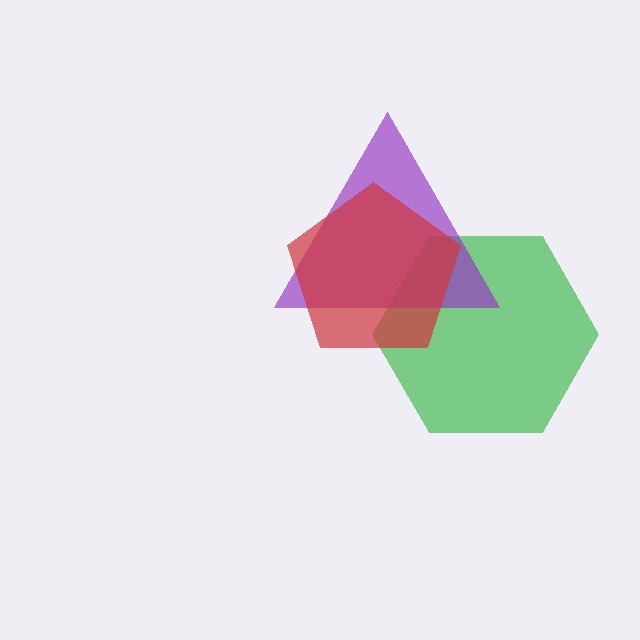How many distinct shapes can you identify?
There are 3 distinct shapes: a green hexagon, a purple triangle, a red pentagon.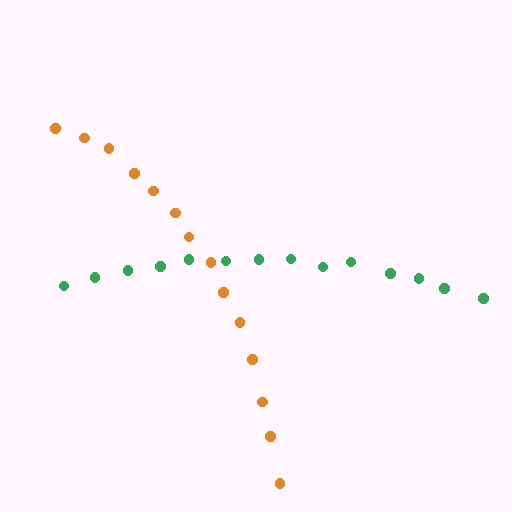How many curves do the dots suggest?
There are 2 distinct paths.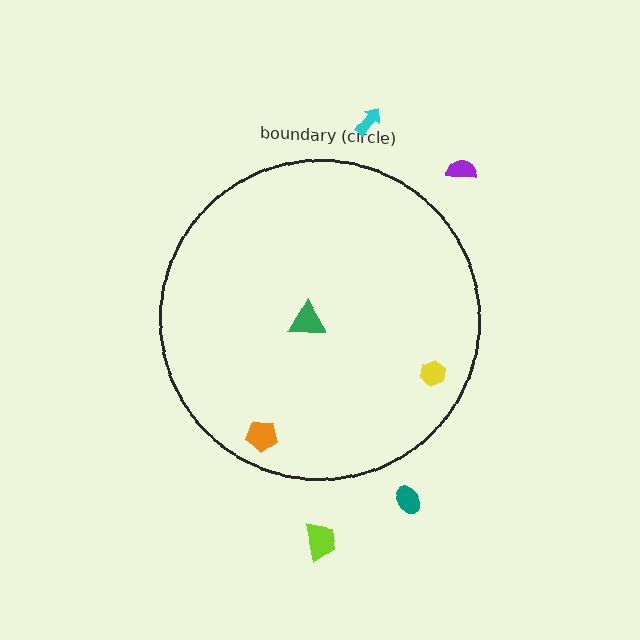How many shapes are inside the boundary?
3 inside, 4 outside.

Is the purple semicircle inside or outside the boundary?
Outside.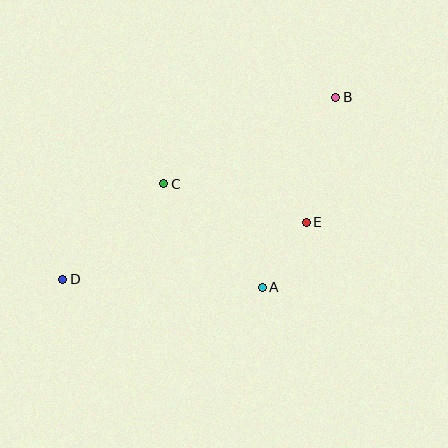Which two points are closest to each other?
Points A and E are closest to each other.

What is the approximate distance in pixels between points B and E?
The distance between B and E is approximately 129 pixels.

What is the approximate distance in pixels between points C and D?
The distance between C and D is approximately 139 pixels.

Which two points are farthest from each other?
Points B and D are farthest from each other.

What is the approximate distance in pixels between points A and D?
The distance between A and D is approximately 200 pixels.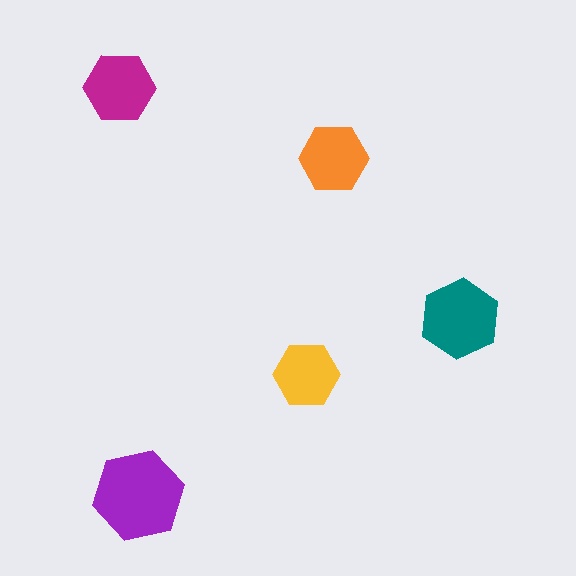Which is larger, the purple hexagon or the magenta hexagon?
The purple one.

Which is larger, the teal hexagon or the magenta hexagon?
The teal one.